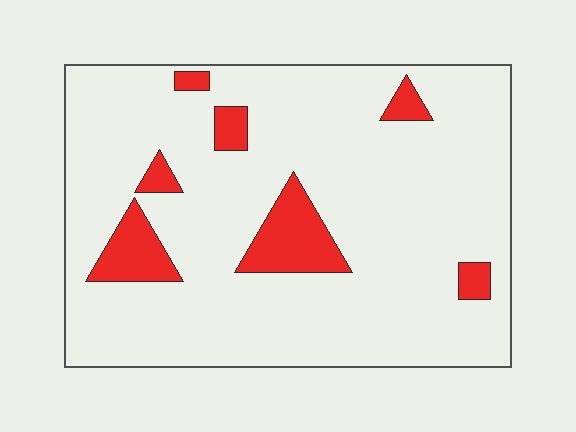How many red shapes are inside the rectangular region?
7.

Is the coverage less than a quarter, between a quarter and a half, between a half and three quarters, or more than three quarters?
Less than a quarter.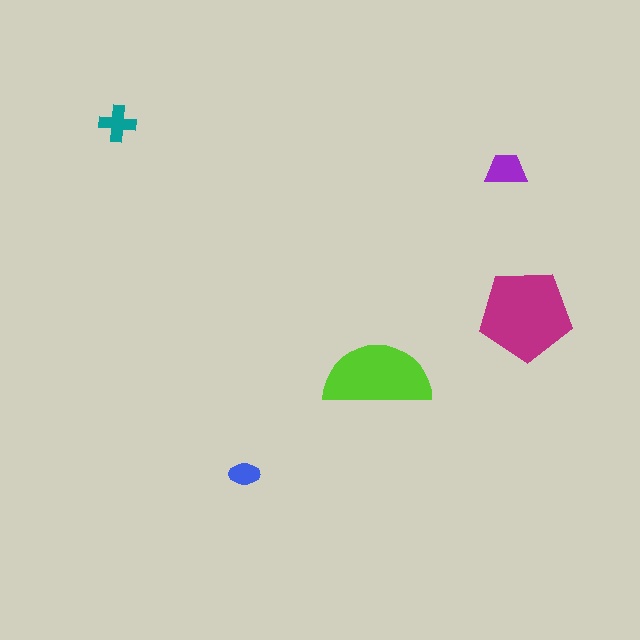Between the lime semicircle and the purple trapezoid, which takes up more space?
The lime semicircle.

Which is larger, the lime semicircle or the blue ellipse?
The lime semicircle.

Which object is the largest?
The magenta pentagon.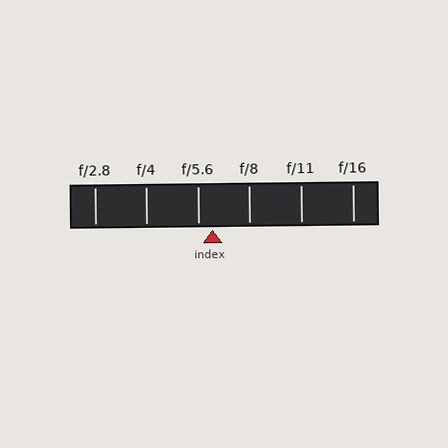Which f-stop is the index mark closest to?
The index mark is closest to f/5.6.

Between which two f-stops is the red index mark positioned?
The index mark is between f/5.6 and f/8.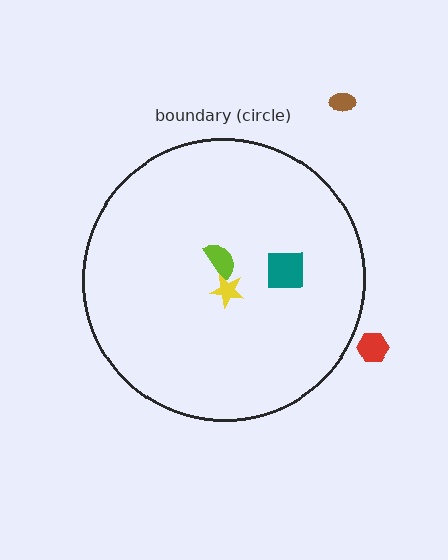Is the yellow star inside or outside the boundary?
Inside.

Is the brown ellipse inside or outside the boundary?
Outside.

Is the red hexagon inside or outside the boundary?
Outside.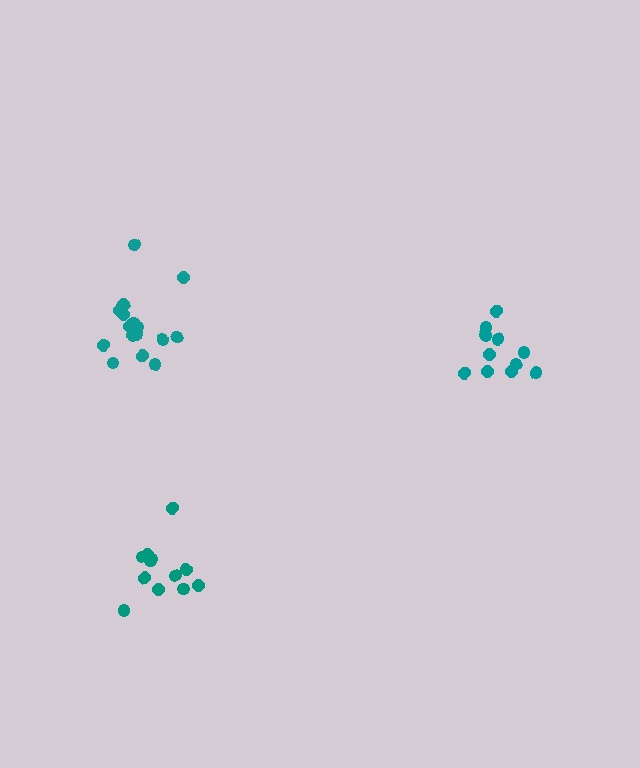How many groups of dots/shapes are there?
There are 3 groups.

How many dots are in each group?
Group 1: 12 dots, Group 2: 16 dots, Group 3: 12 dots (40 total).